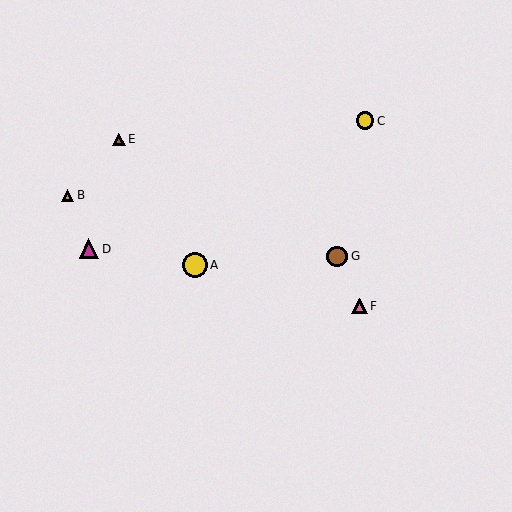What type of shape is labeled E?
Shape E is a brown triangle.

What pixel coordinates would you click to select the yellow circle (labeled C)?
Click at (365, 121) to select the yellow circle C.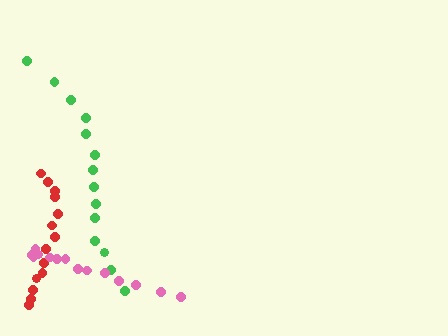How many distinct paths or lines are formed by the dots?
There are 3 distinct paths.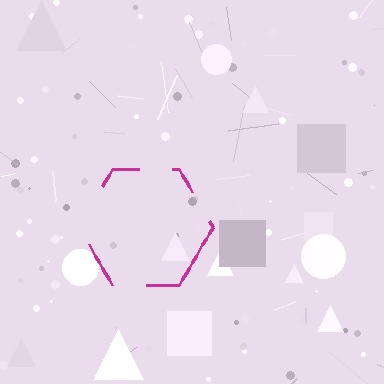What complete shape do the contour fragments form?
The contour fragments form a hexagon.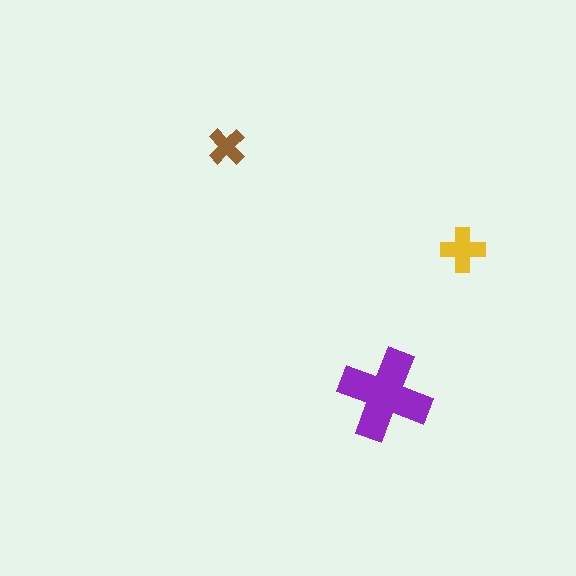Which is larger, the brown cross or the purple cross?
The purple one.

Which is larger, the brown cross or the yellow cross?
The yellow one.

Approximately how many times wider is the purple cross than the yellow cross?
About 2 times wider.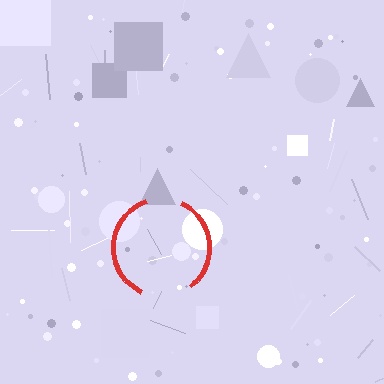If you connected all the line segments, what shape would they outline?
They would outline a circle.